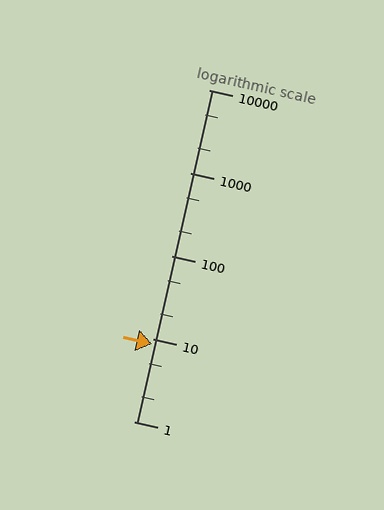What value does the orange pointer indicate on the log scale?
The pointer indicates approximately 8.7.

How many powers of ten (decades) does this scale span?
The scale spans 4 decades, from 1 to 10000.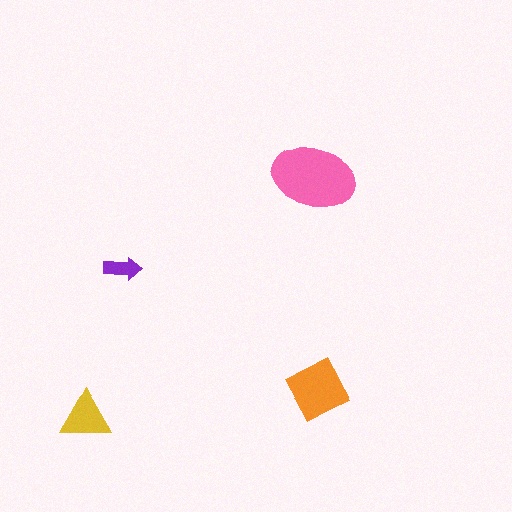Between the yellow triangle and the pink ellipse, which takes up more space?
The pink ellipse.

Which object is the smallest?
The purple arrow.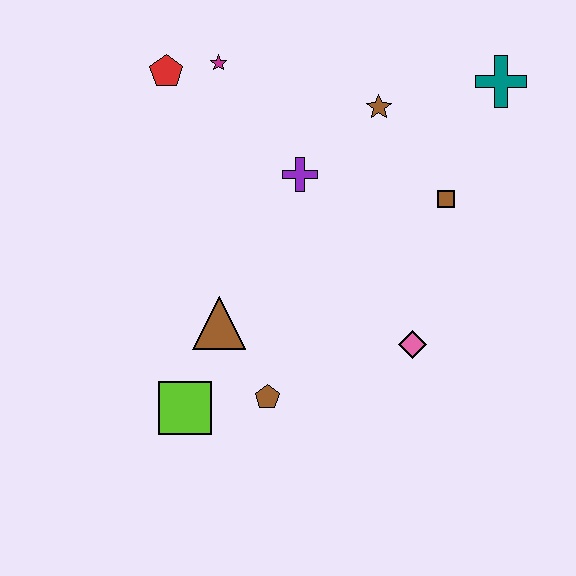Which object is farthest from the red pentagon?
The pink diamond is farthest from the red pentagon.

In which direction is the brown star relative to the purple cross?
The brown star is to the right of the purple cross.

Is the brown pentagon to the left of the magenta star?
No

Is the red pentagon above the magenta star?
No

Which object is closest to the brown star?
The purple cross is closest to the brown star.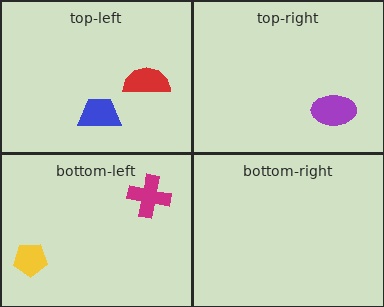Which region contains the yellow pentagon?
The bottom-left region.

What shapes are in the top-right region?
The purple ellipse.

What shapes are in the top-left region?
The red semicircle, the blue trapezoid.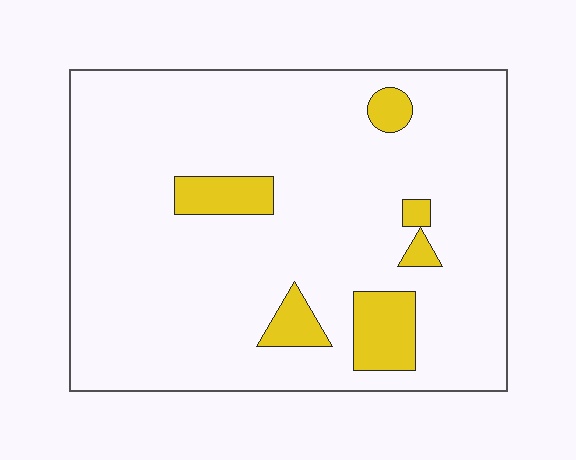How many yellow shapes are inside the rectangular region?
6.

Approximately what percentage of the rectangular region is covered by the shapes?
Approximately 10%.